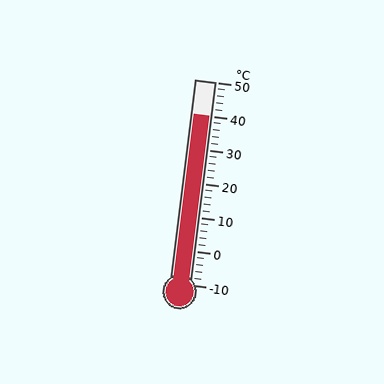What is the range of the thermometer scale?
The thermometer scale ranges from -10°C to 50°C.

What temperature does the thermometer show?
The thermometer shows approximately 40°C.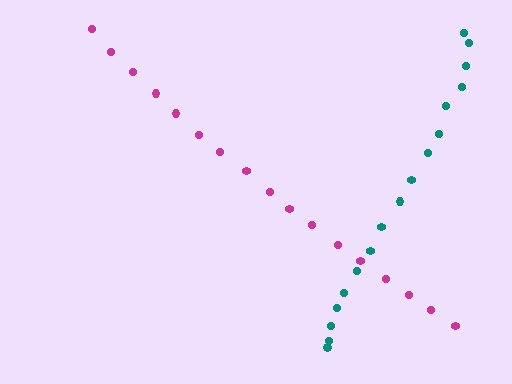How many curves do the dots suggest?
There are 2 distinct paths.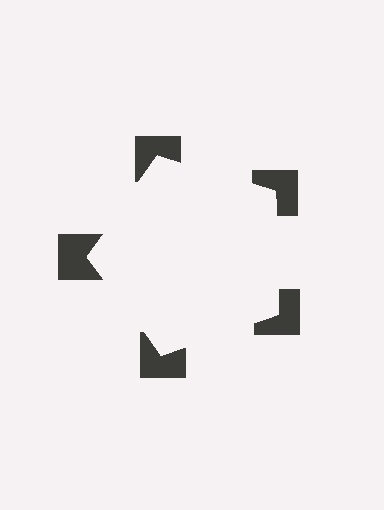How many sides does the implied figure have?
5 sides.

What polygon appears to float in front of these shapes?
An illusory pentagon — its edges are inferred from the aligned wedge cuts in the notched squares, not physically drawn.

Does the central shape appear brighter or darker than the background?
It typically appears slightly brighter than the background, even though no actual brightness change is drawn.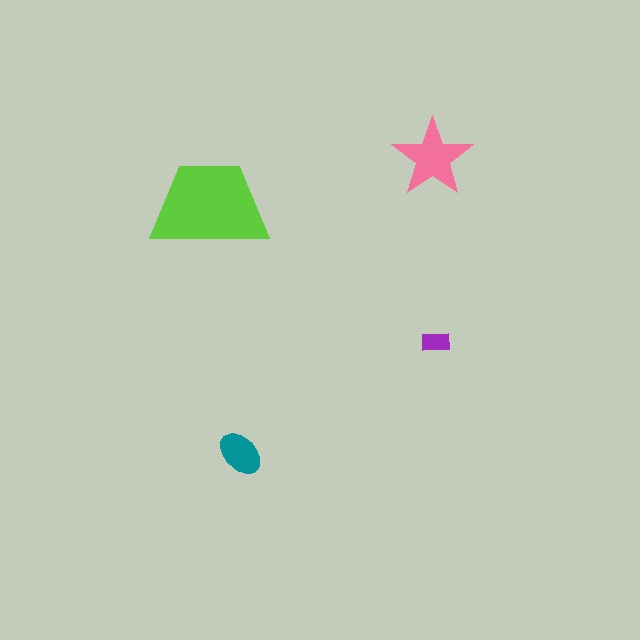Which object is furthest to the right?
The purple rectangle is rightmost.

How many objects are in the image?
There are 4 objects in the image.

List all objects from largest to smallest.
The lime trapezoid, the pink star, the teal ellipse, the purple rectangle.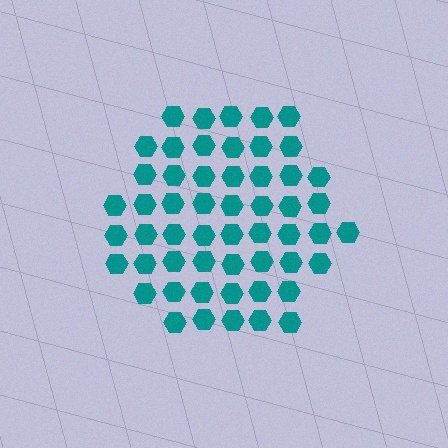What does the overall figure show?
The overall figure shows a hexagon.